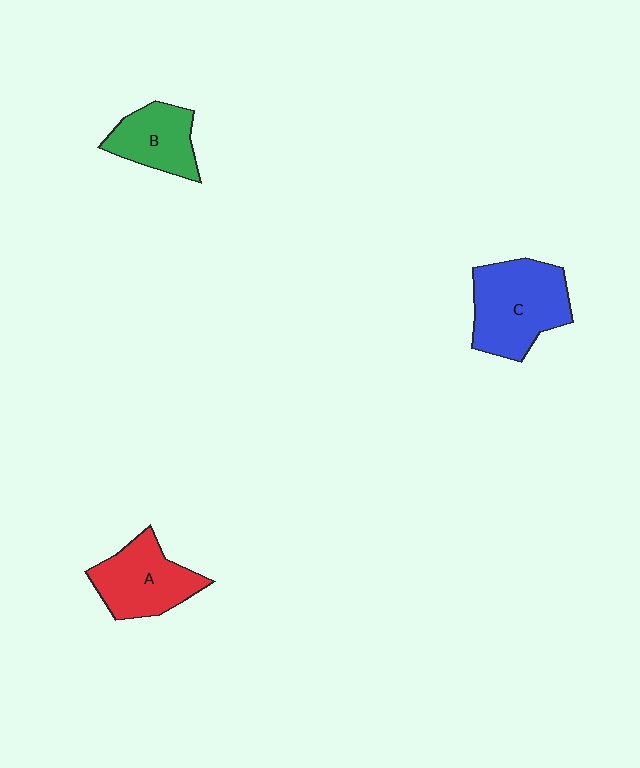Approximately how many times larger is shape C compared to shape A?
Approximately 1.3 times.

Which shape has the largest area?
Shape C (blue).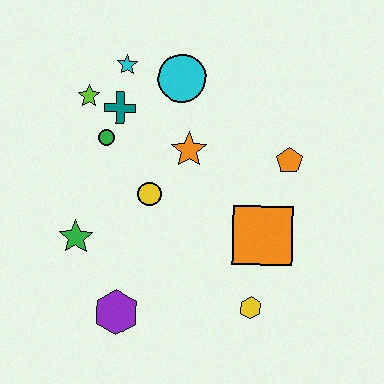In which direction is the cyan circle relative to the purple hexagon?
The cyan circle is above the purple hexagon.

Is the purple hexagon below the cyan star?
Yes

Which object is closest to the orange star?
The yellow circle is closest to the orange star.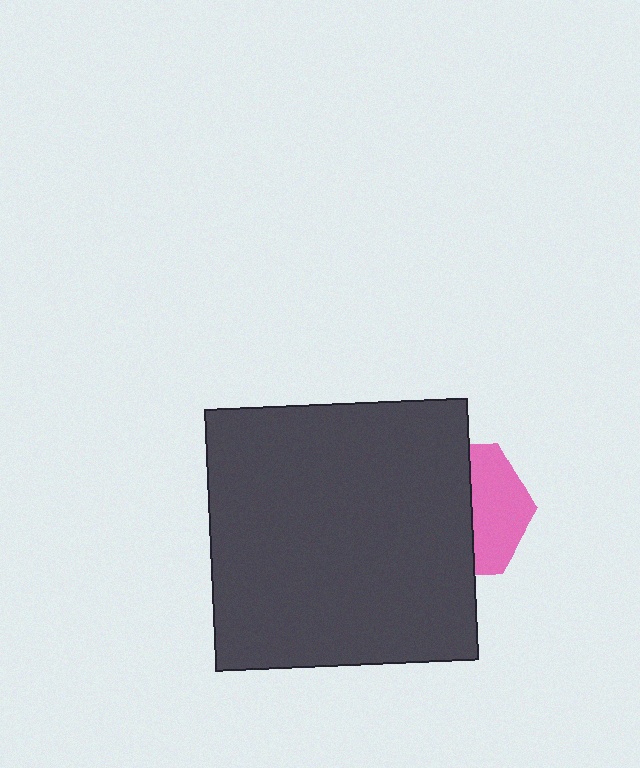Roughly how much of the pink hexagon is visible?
A small part of it is visible (roughly 41%).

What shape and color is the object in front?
The object in front is a dark gray square.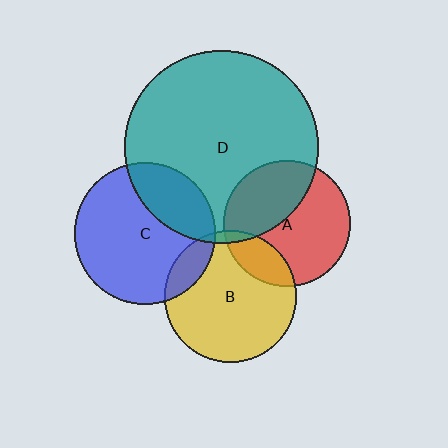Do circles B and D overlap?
Yes.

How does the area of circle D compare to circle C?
Approximately 1.9 times.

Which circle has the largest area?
Circle D (teal).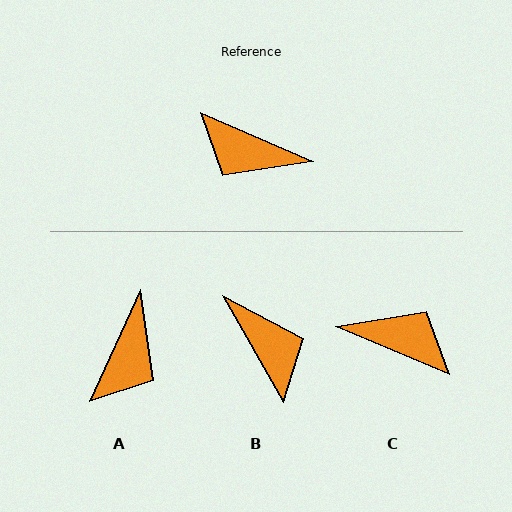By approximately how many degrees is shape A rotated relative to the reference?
Approximately 89 degrees counter-clockwise.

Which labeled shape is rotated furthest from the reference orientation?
C, about 179 degrees away.